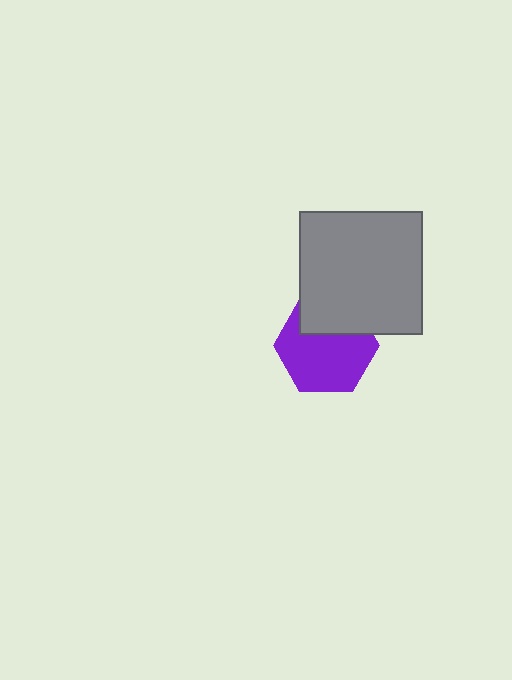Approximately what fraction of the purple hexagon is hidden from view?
Roughly 31% of the purple hexagon is hidden behind the gray square.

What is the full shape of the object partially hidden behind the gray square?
The partially hidden object is a purple hexagon.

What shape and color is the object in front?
The object in front is a gray square.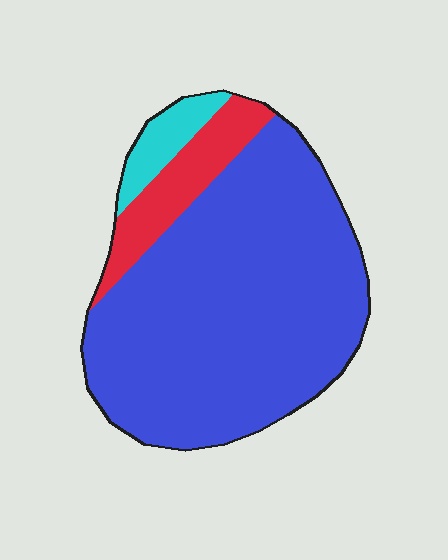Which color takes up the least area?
Cyan, at roughly 5%.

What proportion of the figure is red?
Red takes up about one eighth (1/8) of the figure.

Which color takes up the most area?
Blue, at roughly 80%.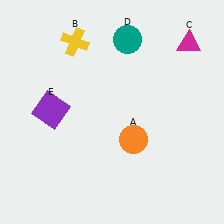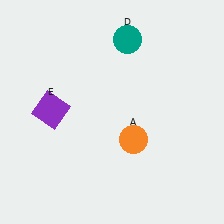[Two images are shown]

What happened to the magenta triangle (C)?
The magenta triangle (C) was removed in Image 2. It was in the top-right area of Image 1.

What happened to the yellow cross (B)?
The yellow cross (B) was removed in Image 2. It was in the top-left area of Image 1.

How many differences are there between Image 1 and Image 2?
There are 2 differences between the two images.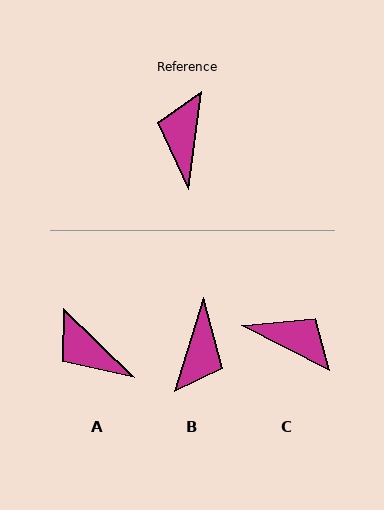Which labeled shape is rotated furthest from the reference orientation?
B, about 170 degrees away.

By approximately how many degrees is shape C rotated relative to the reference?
Approximately 110 degrees clockwise.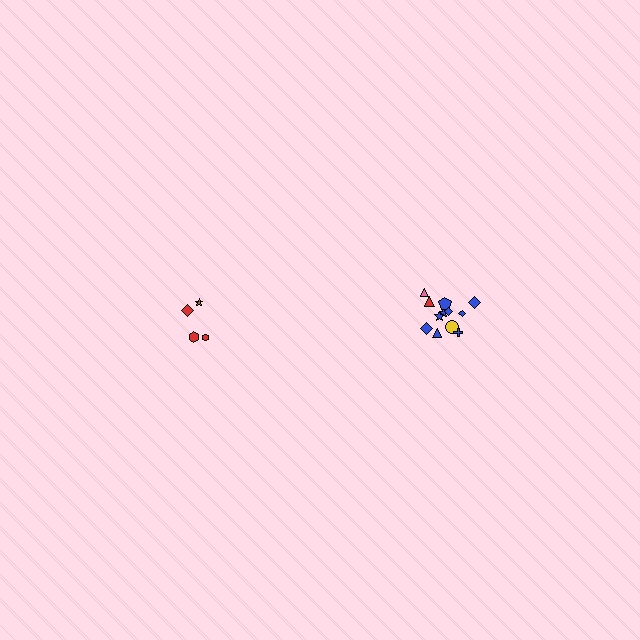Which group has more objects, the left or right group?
The right group.